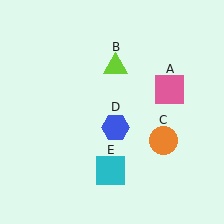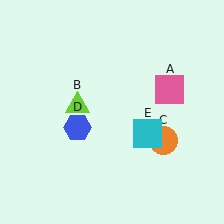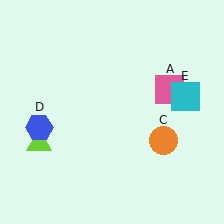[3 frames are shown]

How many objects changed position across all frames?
3 objects changed position: lime triangle (object B), blue hexagon (object D), cyan square (object E).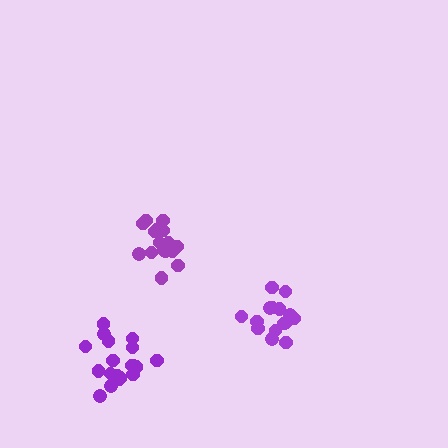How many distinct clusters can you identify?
There are 3 distinct clusters.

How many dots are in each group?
Group 1: 17 dots, Group 2: 15 dots, Group 3: 19 dots (51 total).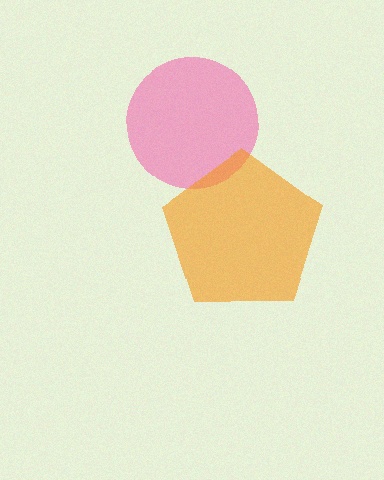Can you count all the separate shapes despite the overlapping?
Yes, there are 2 separate shapes.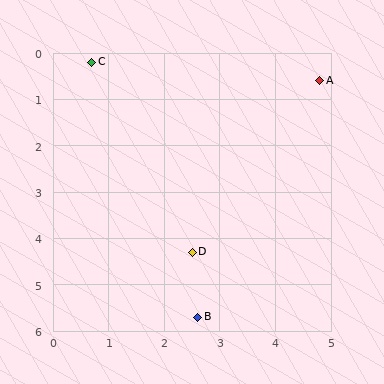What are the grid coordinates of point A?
Point A is at approximately (4.8, 0.6).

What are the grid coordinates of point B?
Point B is at approximately (2.6, 5.7).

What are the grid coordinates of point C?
Point C is at approximately (0.7, 0.2).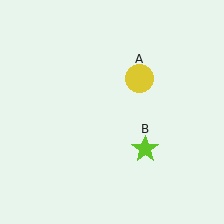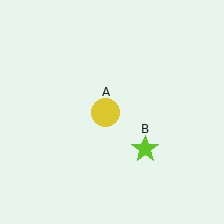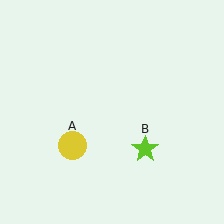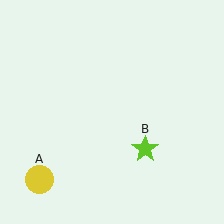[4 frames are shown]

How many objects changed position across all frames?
1 object changed position: yellow circle (object A).